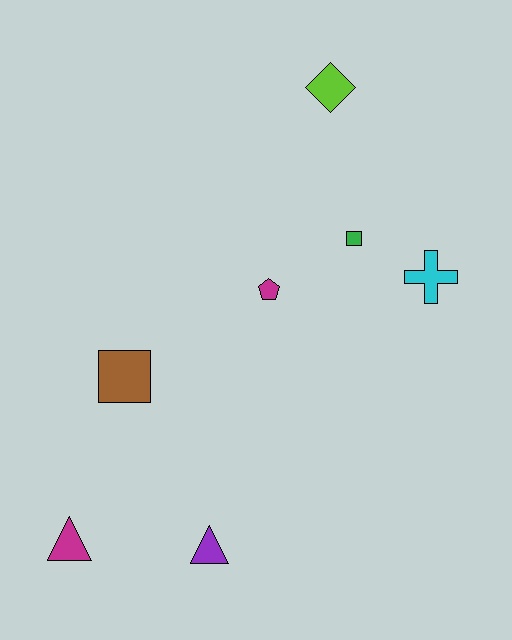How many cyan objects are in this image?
There is 1 cyan object.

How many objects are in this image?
There are 7 objects.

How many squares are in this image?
There are 2 squares.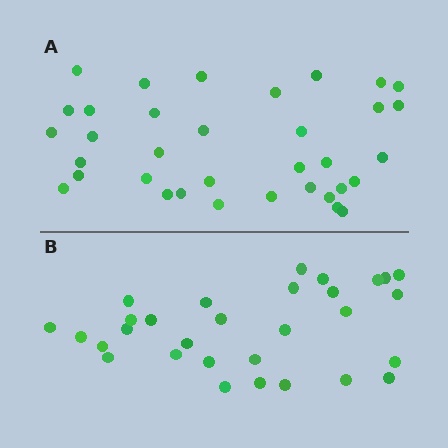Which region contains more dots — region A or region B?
Region A (the top region) has more dots.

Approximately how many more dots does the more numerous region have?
Region A has about 5 more dots than region B.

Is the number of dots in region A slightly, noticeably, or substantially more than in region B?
Region A has only slightly more — the two regions are fairly close. The ratio is roughly 1.2 to 1.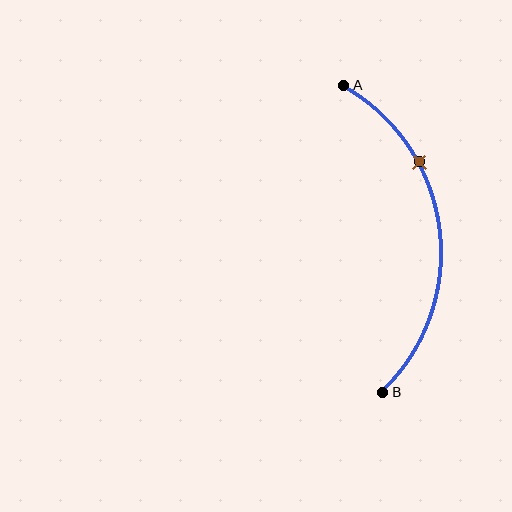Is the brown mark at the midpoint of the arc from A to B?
No. The brown mark lies on the arc but is closer to endpoint A. The arc midpoint would be at the point on the curve equidistant along the arc from both A and B.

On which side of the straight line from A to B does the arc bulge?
The arc bulges to the right of the straight line connecting A and B.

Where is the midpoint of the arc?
The arc midpoint is the point on the curve farthest from the straight line joining A and B. It sits to the right of that line.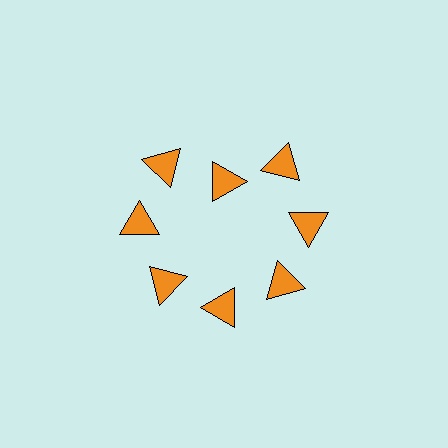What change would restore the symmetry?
The symmetry would be restored by moving it outward, back onto the ring so that all 8 triangles sit at equal angles and equal distance from the center.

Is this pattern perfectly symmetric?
No. The 8 orange triangles are arranged in a ring, but one element near the 12 o'clock position is pulled inward toward the center, breaking the 8-fold rotational symmetry.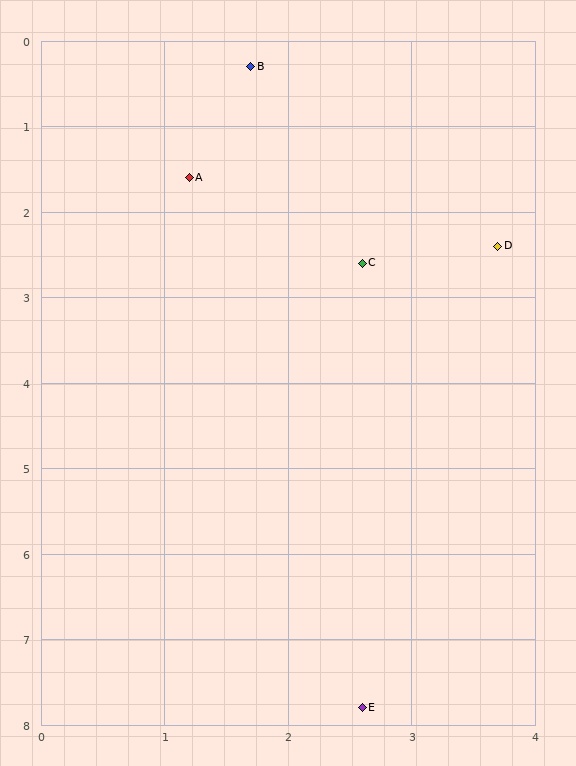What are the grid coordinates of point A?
Point A is at approximately (1.2, 1.6).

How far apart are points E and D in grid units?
Points E and D are about 5.5 grid units apart.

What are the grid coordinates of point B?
Point B is at approximately (1.7, 0.3).